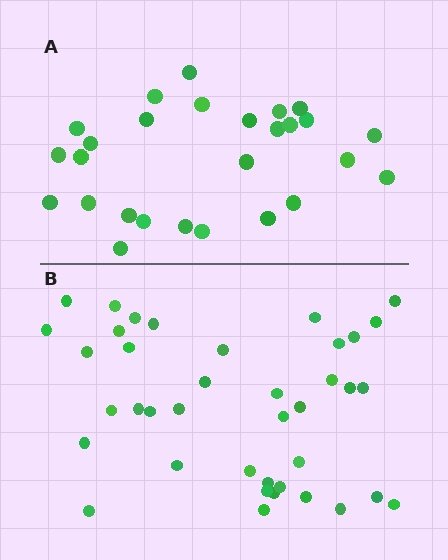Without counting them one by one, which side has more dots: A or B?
Region B (the bottom region) has more dots.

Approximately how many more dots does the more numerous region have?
Region B has roughly 12 or so more dots than region A.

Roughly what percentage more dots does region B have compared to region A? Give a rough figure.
About 45% more.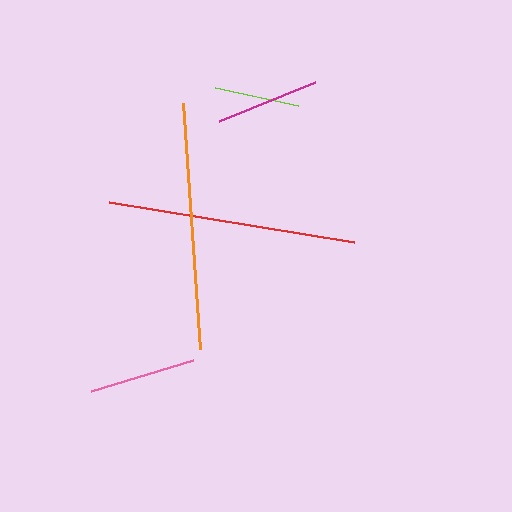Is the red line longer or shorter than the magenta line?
The red line is longer than the magenta line.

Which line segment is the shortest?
The lime line is the shortest at approximately 84 pixels.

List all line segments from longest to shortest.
From longest to shortest: red, orange, pink, magenta, lime.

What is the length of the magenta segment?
The magenta segment is approximately 104 pixels long.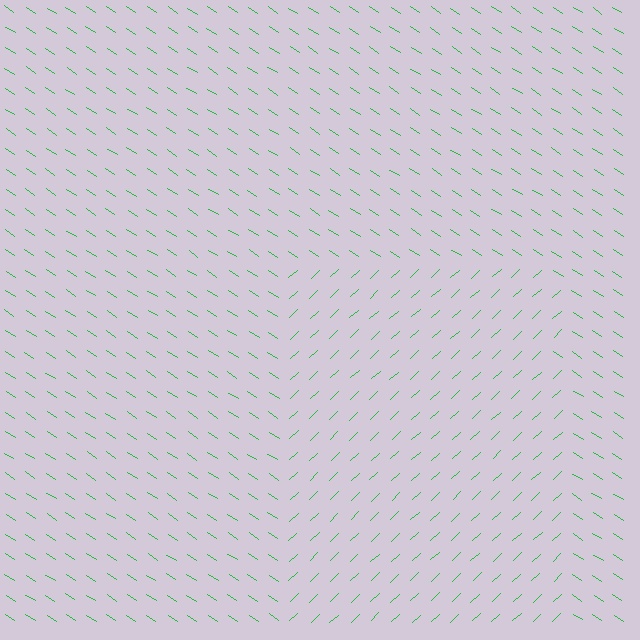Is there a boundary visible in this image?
Yes, there is a texture boundary formed by a change in line orientation.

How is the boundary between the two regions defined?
The boundary is defined purely by a change in line orientation (approximately 76 degrees difference). All lines are the same color and thickness.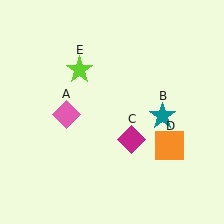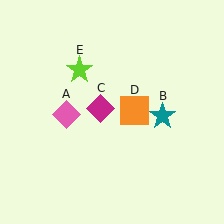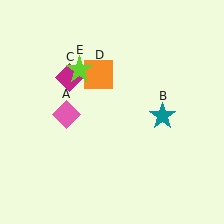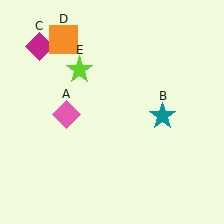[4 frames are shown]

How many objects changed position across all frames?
2 objects changed position: magenta diamond (object C), orange square (object D).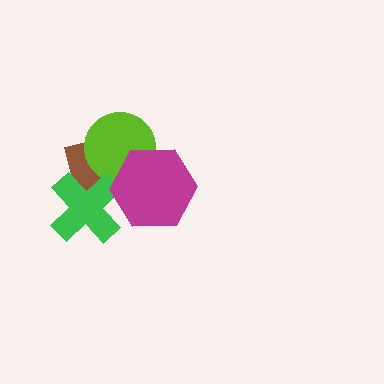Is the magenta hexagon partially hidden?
No, no other shape covers it.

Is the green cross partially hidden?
Yes, it is partially covered by another shape.